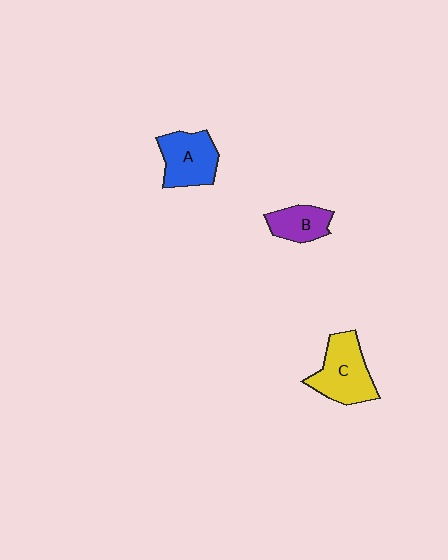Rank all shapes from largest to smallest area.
From largest to smallest: C (yellow), A (blue), B (purple).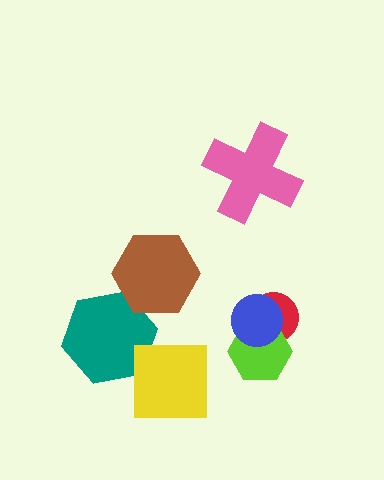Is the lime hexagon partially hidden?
Yes, it is partially covered by another shape.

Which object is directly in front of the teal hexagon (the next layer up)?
The yellow square is directly in front of the teal hexagon.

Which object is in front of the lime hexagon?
The blue circle is in front of the lime hexagon.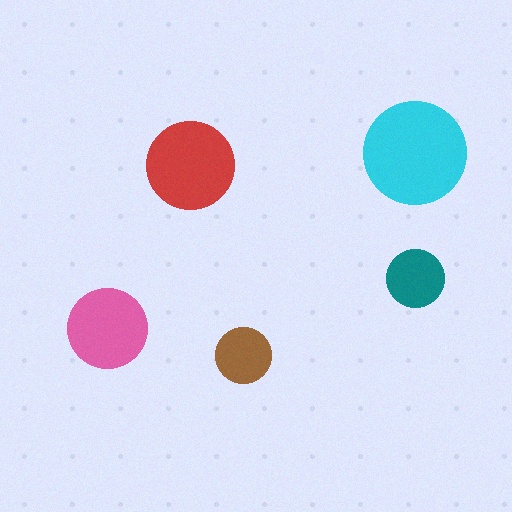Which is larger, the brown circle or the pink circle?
The pink one.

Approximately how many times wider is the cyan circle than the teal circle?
About 2 times wider.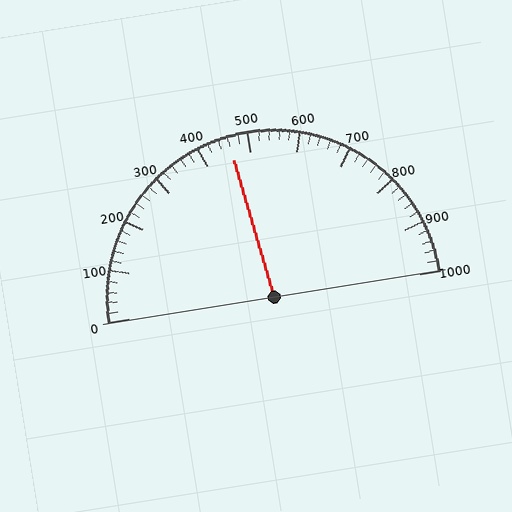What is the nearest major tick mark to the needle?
The nearest major tick mark is 500.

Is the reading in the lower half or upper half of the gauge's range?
The reading is in the lower half of the range (0 to 1000).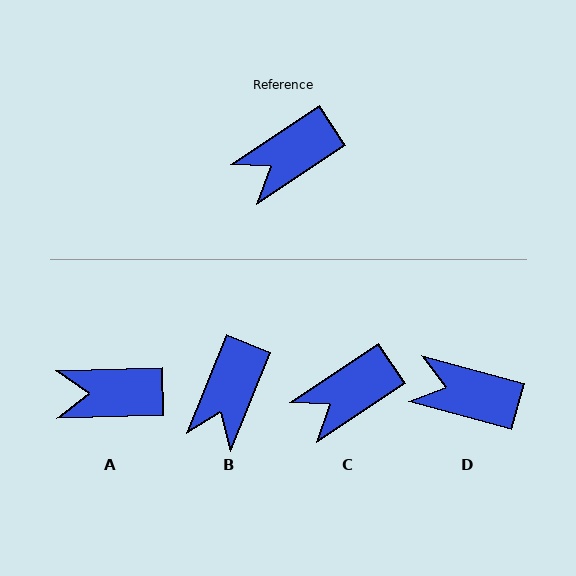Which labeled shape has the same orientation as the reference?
C.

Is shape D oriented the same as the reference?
No, it is off by about 49 degrees.